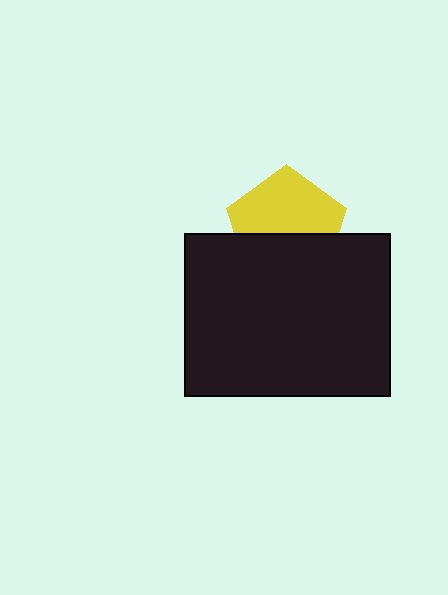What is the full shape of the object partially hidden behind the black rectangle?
The partially hidden object is a yellow pentagon.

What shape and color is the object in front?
The object in front is a black rectangle.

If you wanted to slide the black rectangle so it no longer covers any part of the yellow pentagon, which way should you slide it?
Slide it down — that is the most direct way to separate the two shapes.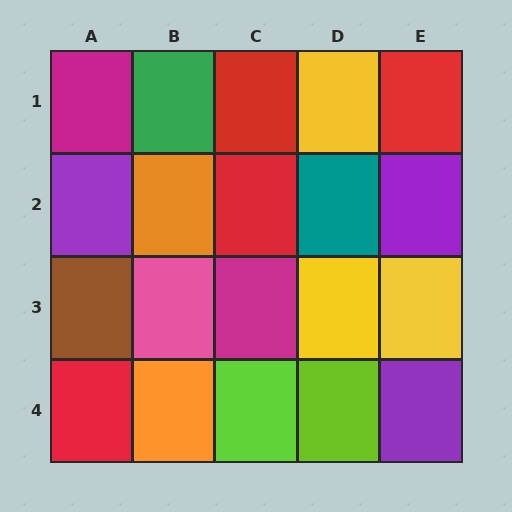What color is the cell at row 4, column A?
Red.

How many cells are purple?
3 cells are purple.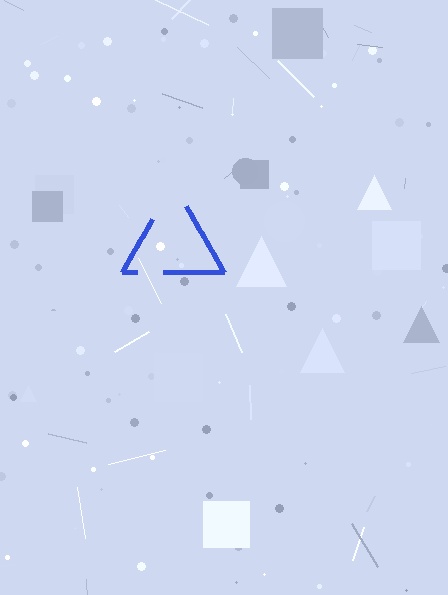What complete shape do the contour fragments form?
The contour fragments form a triangle.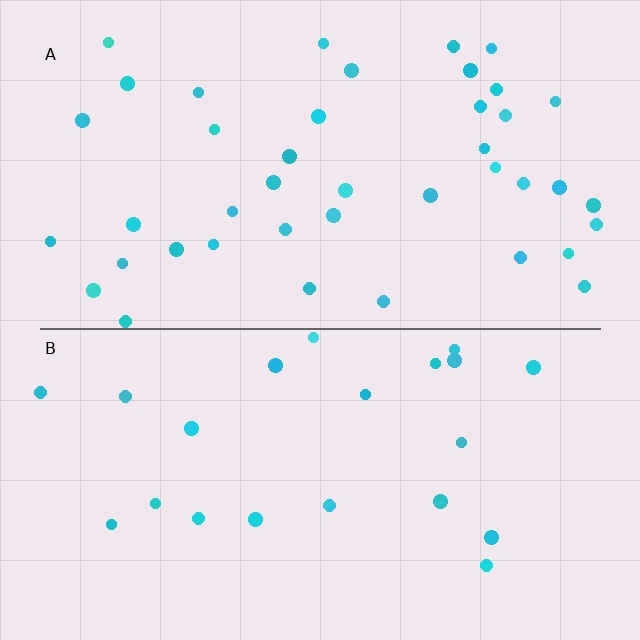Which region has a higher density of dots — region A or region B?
A (the top).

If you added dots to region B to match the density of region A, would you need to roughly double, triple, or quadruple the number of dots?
Approximately double.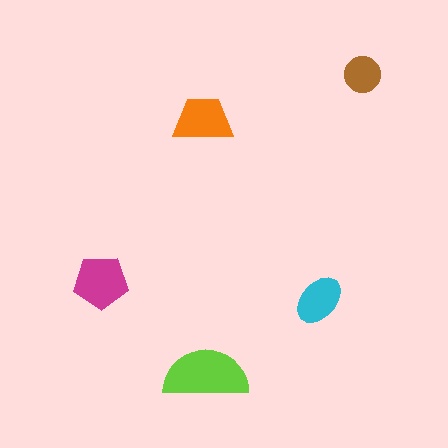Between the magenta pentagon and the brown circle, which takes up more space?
The magenta pentagon.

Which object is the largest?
The lime semicircle.